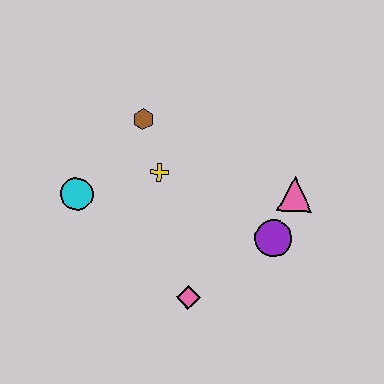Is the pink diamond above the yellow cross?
No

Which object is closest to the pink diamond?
The purple circle is closest to the pink diamond.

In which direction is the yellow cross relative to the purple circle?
The yellow cross is to the left of the purple circle.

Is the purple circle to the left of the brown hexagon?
No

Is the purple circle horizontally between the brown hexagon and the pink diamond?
No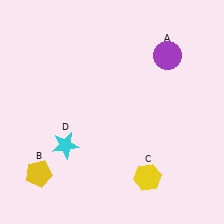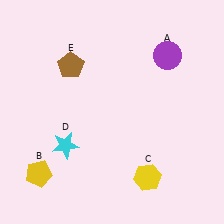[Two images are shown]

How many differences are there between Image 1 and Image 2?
There is 1 difference between the two images.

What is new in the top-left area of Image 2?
A brown pentagon (E) was added in the top-left area of Image 2.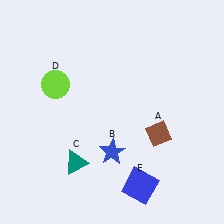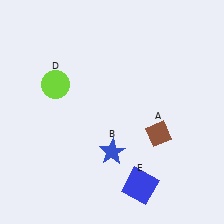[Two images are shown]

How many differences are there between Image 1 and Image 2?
There is 1 difference between the two images.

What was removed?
The teal triangle (C) was removed in Image 2.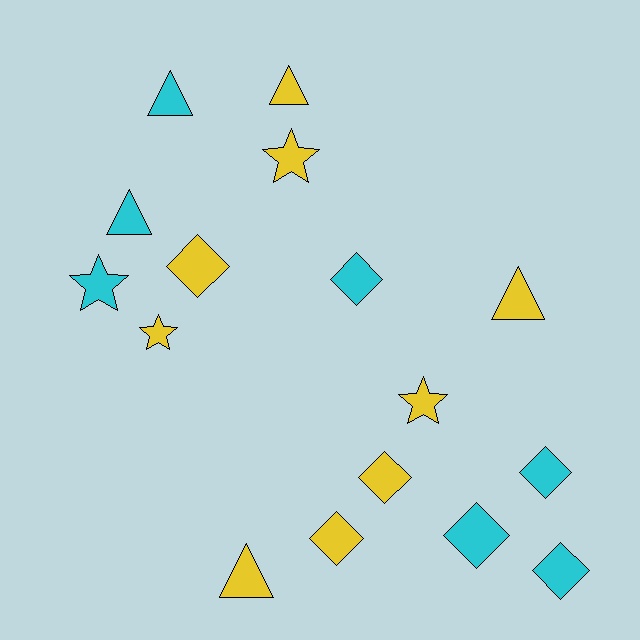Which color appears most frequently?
Yellow, with 9 objects.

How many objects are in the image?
There are 16 objects.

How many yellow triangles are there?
There are 3 yellow triangles.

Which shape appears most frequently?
Diamond, with 7 objects.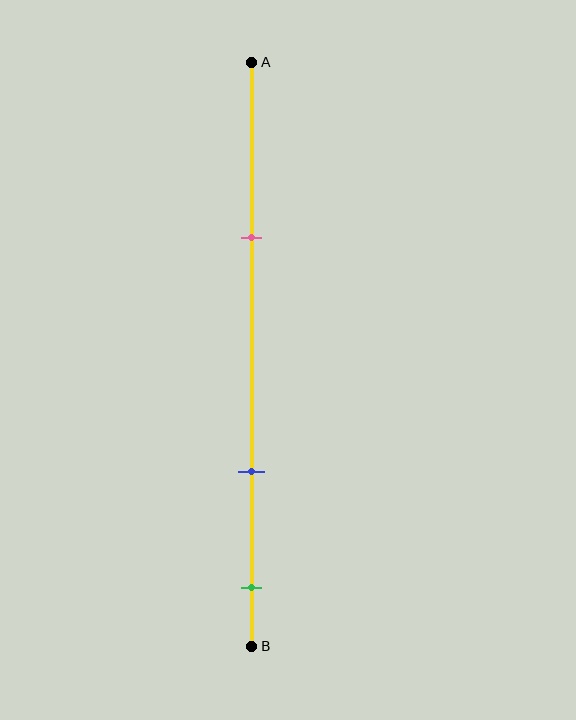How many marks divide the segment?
There are 3 marks dividing the segment.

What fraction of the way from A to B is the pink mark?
The pink mark is approximately 30% (0.3) of the way from A to B.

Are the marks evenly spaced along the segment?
No, the marks are not evenly spaced.